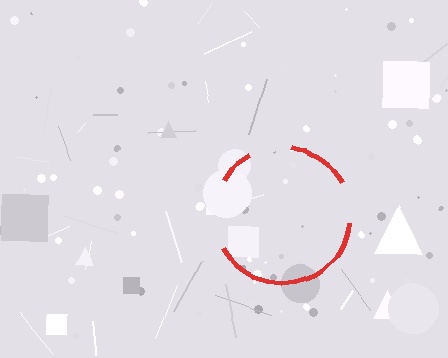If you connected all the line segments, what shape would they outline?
They would outline a circle.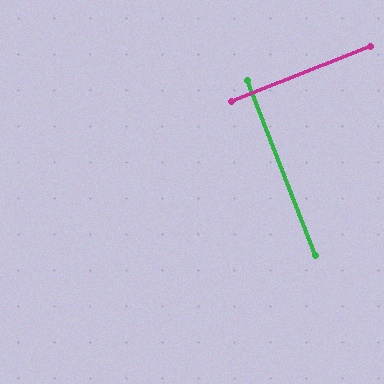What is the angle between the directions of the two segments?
Approximately 90 degrees.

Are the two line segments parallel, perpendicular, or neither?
Perpendicular — they meet at approximately 90°.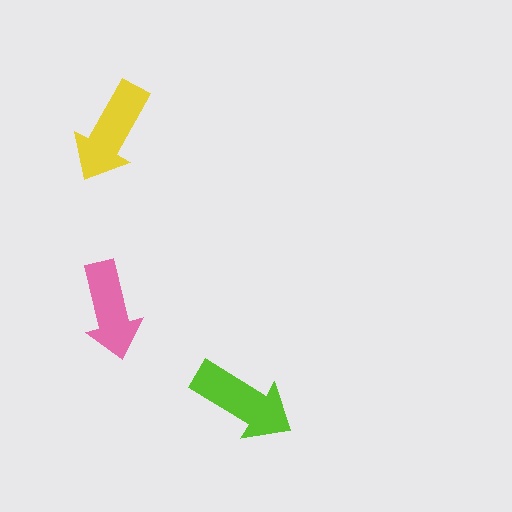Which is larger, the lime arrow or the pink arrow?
The lime one.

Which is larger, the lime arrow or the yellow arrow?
The lime one.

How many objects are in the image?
There are 3 objects in the image.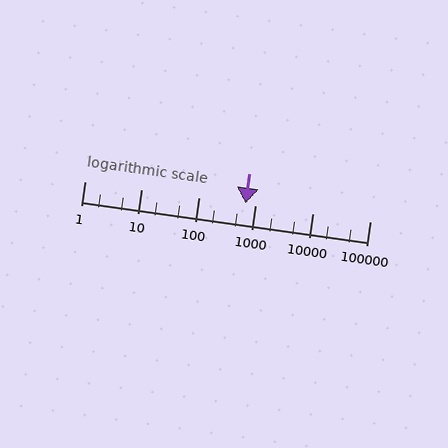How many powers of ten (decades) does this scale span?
The scale spans 5 decades, from 1 to 100000.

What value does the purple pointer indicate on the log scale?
The pointer indicates approximately 650.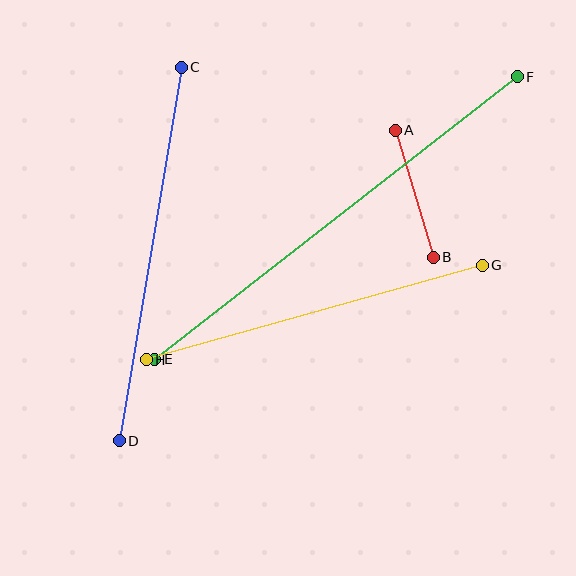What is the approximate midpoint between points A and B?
The midpoint is at approximately (414, 194) pixels.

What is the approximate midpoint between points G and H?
The midpoint is at approximately (314, 312) pixels.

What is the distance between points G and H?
The distance is approximately 349 pixels.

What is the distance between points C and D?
The distance is approximately 379 pixels.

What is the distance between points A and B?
The distance is approximately 132 pixels.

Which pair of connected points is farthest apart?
Points E and F are farthest apart.